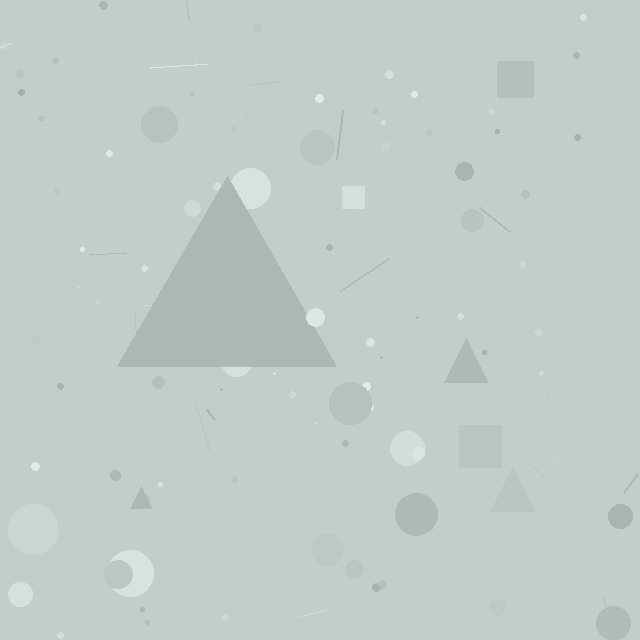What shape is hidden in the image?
A triangle is hidden in the image.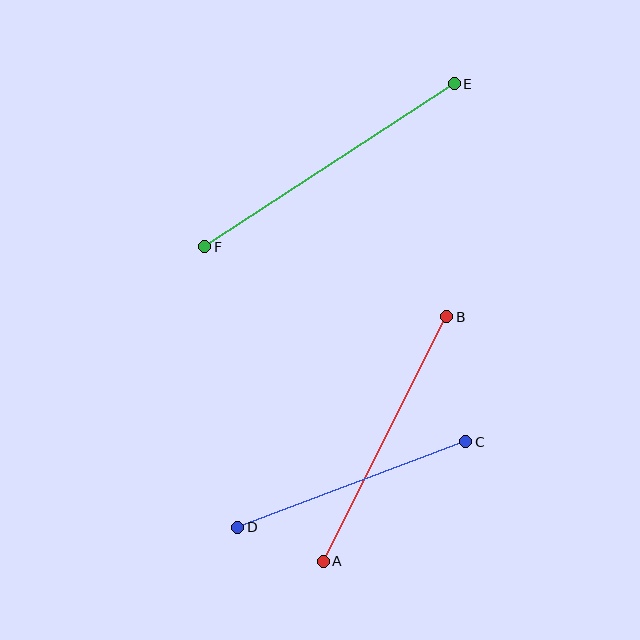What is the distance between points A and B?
The distance is approximately 274 pixels.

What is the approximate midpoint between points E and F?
The midpoint is at approximately (330, 165) pixels.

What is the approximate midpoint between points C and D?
The midpoint is at approximately (352, 484) pixels.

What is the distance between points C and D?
The distance is approximately 243 pixels.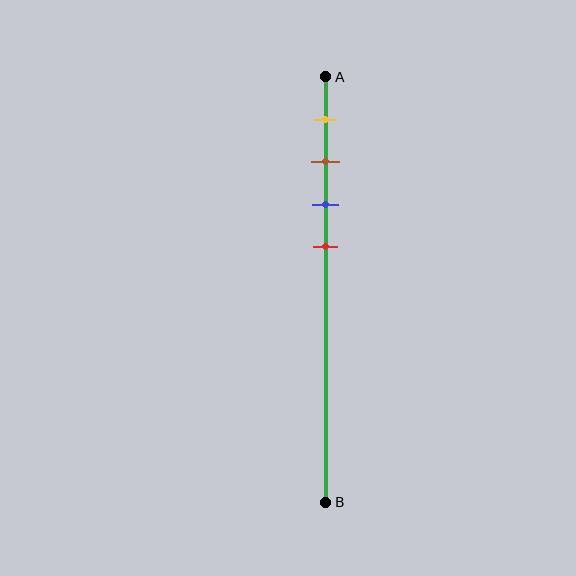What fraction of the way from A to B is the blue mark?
The blue mark is approximately 30% (0.3) of the way from A to B.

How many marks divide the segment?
There are 4 marks dividing the segment.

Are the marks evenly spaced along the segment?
Yes, the marks are approximately evenly spaced.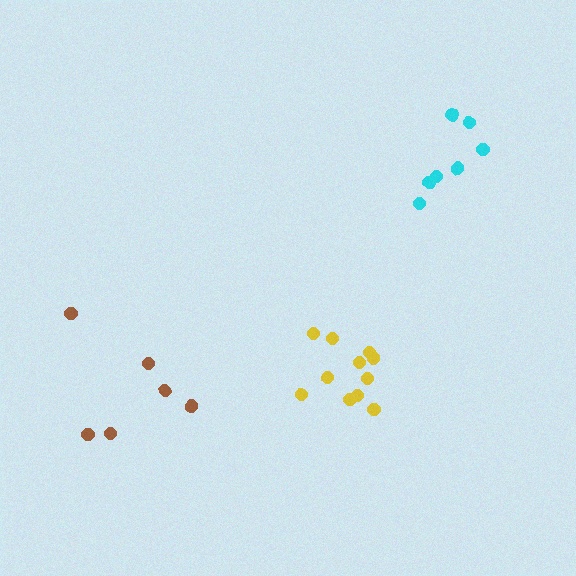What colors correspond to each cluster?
The clusters are colored: yellow, brown, cyan.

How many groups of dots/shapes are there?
There are 3 groups.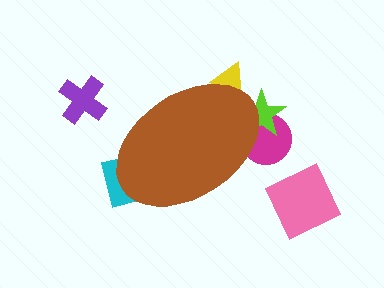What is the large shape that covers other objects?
A brown ellipse.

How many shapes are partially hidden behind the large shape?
4 shapes are partially hidden.